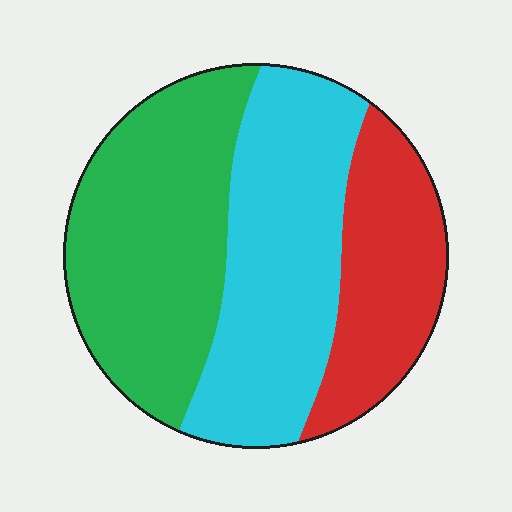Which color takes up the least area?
Red, at roughly 25%.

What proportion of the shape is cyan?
Cyan covers around 40% of the shape.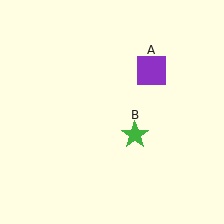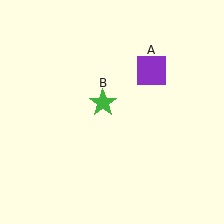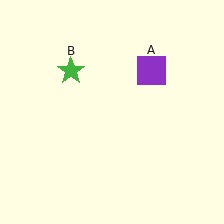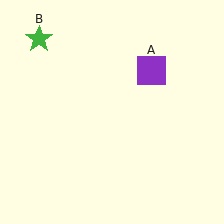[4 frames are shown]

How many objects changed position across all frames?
1 object changed position: green star (object B).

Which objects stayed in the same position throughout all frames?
Purple square (object A) remained stationary.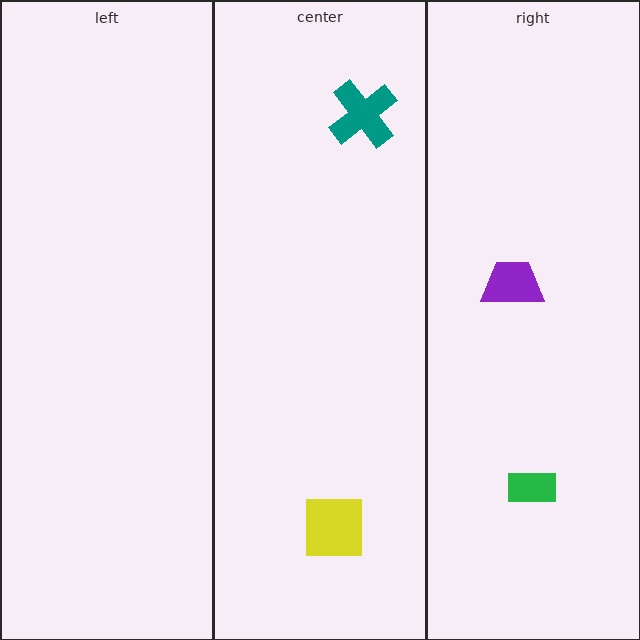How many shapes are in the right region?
2.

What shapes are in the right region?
The purple trapezoid, the green rectangle.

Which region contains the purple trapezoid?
The right region.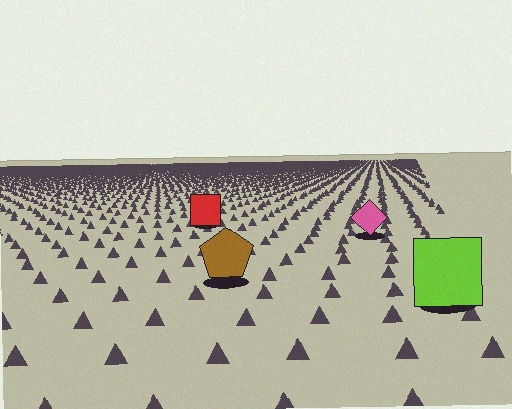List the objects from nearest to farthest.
From nearest to farthest: the lime square, the brown pentagon, the pink diamond, the red square.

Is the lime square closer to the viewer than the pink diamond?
Yes. The lime square is closer — you can tell from the texture gradient: the ground texture is coarser near it.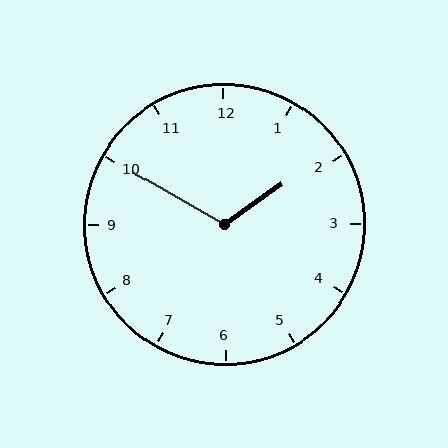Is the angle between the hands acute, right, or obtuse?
It is obtuse.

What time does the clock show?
1:50.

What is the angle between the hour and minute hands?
Approximately 115 degrees.